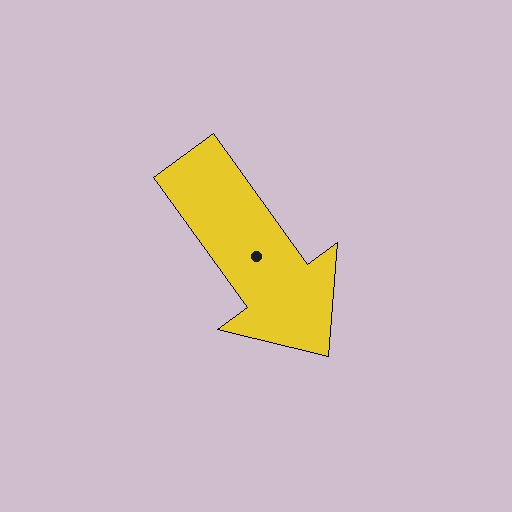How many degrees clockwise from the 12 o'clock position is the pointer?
Approximately 144 degrees.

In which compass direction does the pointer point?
Southeast.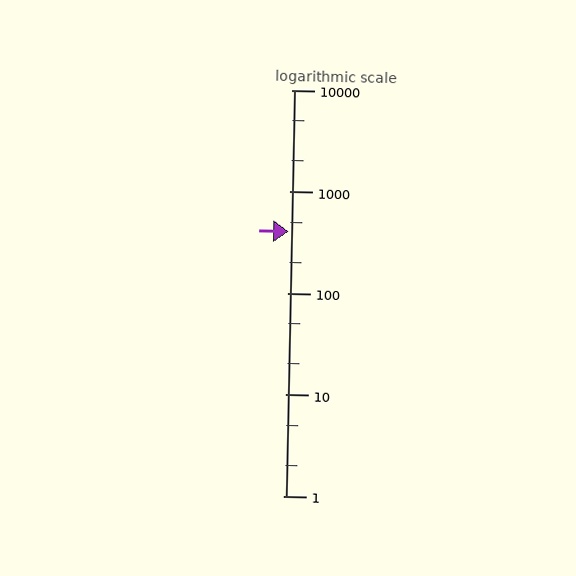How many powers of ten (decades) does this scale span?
The scale spans 4 decades, from 1 to 10000.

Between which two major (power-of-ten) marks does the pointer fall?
The pointer is between 100 and 1000.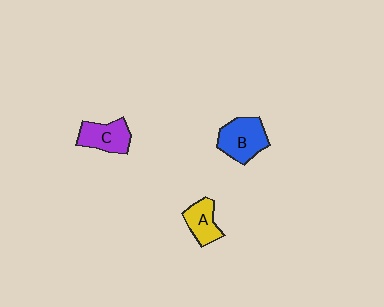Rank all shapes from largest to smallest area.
From largest to smallest: B (blue), C (purple), A (yellow).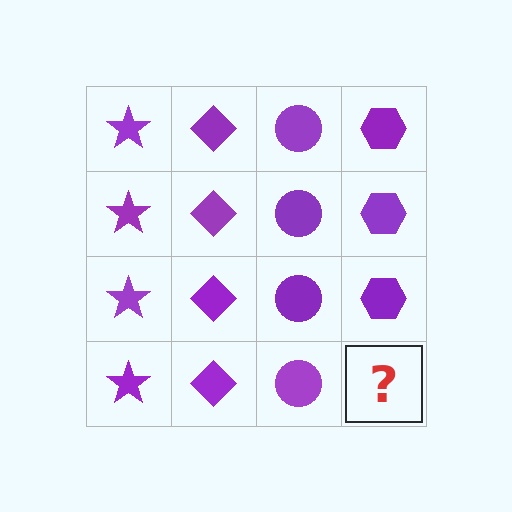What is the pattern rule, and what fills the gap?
The rule is that each column has a consistent shape. The gap should be filled with a purple hexagon.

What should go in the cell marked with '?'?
The missing cell should contain a purple hexagon.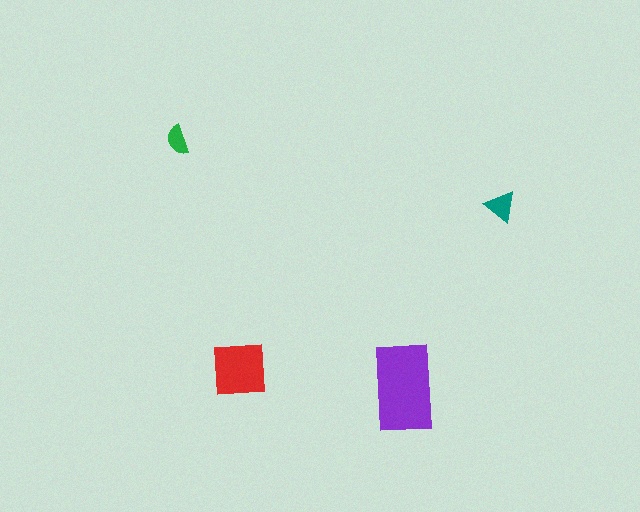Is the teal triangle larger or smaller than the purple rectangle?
Smaller.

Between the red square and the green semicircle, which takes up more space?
The red square.